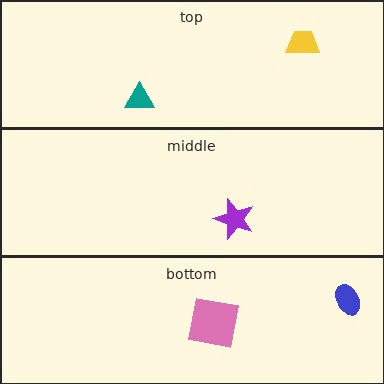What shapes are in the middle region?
The purple star.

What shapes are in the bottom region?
The pink square, the blue ellipse.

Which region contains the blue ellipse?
The bottom region.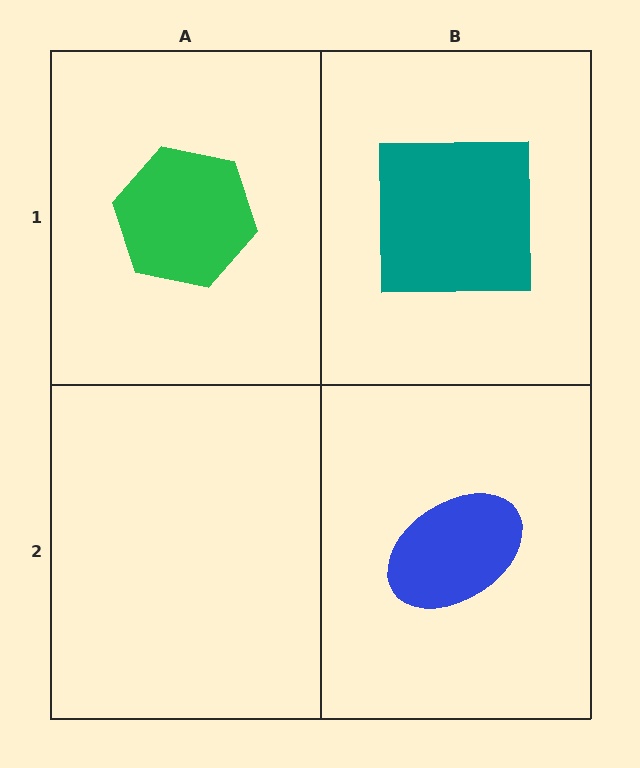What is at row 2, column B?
A blue ellipse.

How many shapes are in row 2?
1 shape.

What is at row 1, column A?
A green hexagon.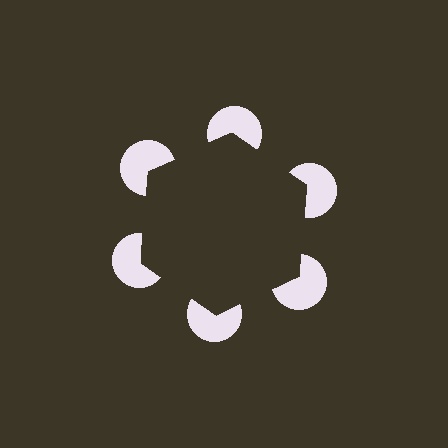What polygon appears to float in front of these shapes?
An illusory hexagon — its edges are inferred from the aligned wedge cuts in the pac-man discs, not physically drawn.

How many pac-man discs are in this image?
There are 6 — one at each vertex of the illusory hexagon.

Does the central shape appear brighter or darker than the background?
It typically appears slightly darker than the background, even though no actual brightness change is drawn.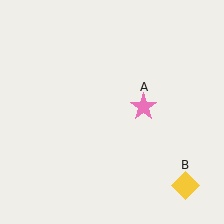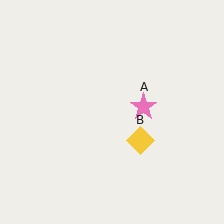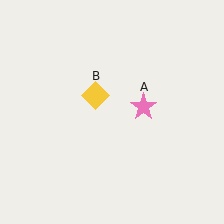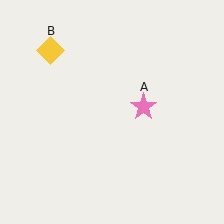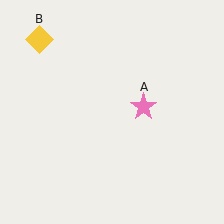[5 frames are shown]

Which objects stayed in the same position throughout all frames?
Pink star (object A) remained stationary.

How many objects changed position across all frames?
1 object changed position: yellow diamond (object B).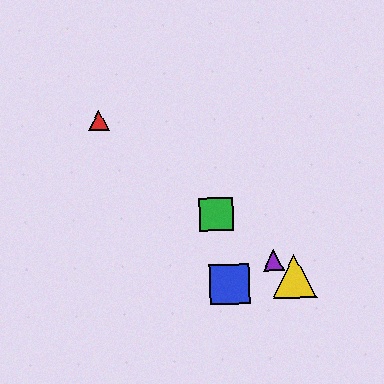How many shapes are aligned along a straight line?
4 shapes (the red triangle, the green square, the yellow triangle, the purple triangle) are aligned along a straight line.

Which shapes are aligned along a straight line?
The red triangle, the green square, the yellow triangle, the purple triangle are aligned along a straight line.